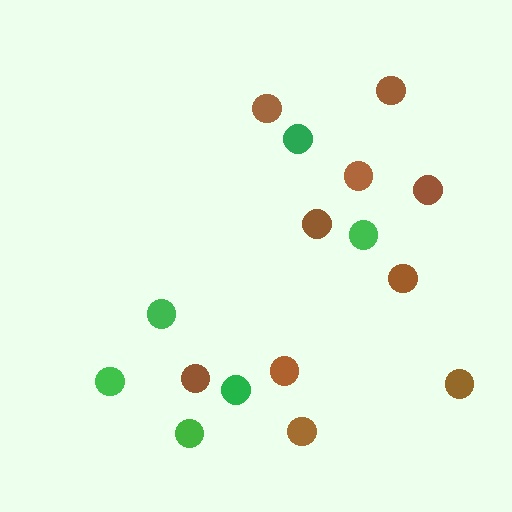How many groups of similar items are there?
There are 2 groups: one group of green circles (6) and one group of brown circles (10).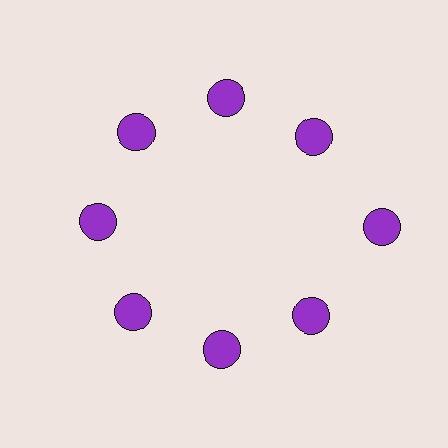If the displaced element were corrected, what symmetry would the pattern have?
It would have 8-fold rotational symmetry — the pattern would map onto itself every 45 degrees.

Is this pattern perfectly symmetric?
No. The 8 purple circles are arranged in a ring, but one element near the 3 o'clock position is pushed outward from the center, breaking the 8-fold rotational symmetry.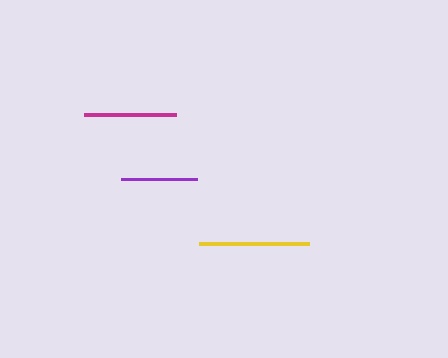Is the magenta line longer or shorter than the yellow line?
The yellow line is longer than the magenta line.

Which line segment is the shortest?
The purple line is the shortest at approximately 75 pixels.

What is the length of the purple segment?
The purple segment is approximately 75 pixels long.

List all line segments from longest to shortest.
From longest to shortest: yellow, magenta, purple.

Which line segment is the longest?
The yellow line is the longest at approximately 110 pixels.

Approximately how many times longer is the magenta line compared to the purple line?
The magenta line is approximately 1.2 times the length of the purple line.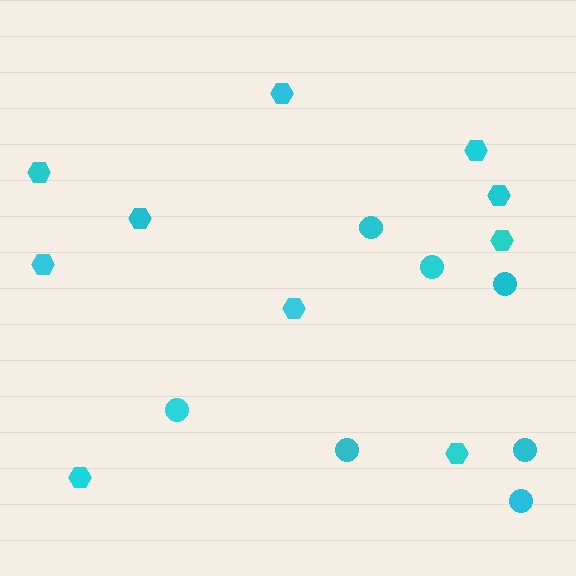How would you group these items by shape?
There are 2 groups: one group of circles (7) and one group of hexagons (10).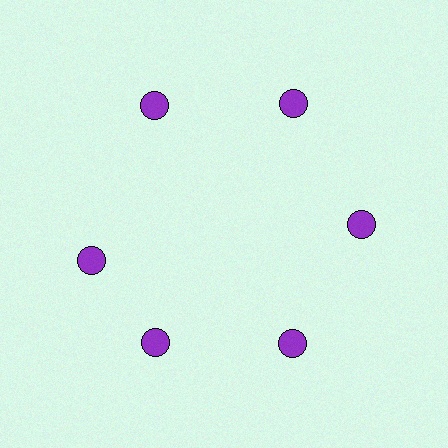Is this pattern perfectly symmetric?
No. The 6 purple circles are arranged in a ring, but one element near the 9 o'clock position is rotated out of alignment along the ring, breaking the 6-fold rotational symmetry.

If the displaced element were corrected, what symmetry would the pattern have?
It would have 6-fold rotational symmetry — the pattern would map onto itself every 60 degrees.